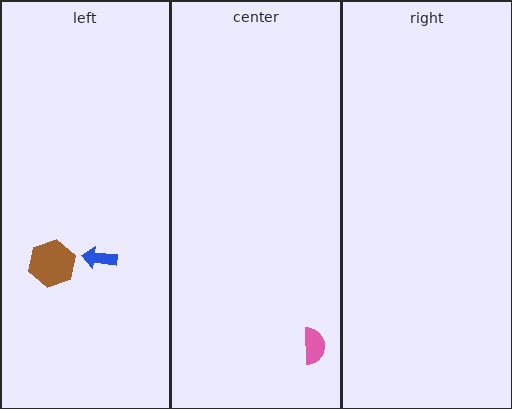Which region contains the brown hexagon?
The left region.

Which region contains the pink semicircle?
The center region.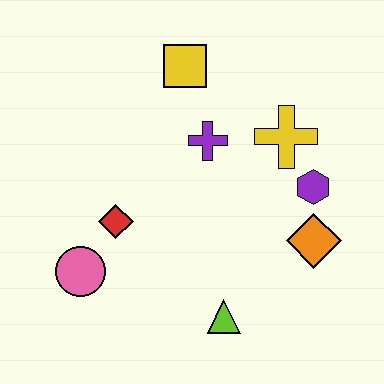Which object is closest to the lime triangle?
The orange diamond is closest to the lime triangle.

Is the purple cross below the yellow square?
Yes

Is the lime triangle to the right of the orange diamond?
No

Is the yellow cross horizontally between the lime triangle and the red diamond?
No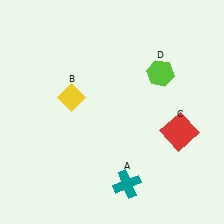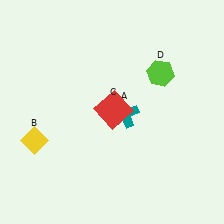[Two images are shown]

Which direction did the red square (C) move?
The red square (C) moved left.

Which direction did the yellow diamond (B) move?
The yellow diamond (B) moved down.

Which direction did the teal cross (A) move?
The teal cross (A) moved up.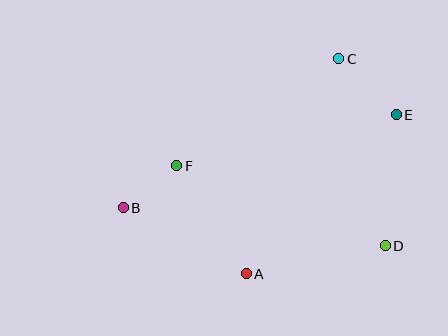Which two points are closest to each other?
Points B and F are closest to each other.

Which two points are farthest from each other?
Points B and E are farthest from each other.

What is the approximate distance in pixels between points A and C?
The distance between A and C is approximately 234 pixels.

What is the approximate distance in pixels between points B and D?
The distance between B and D is approximately 265 pixels.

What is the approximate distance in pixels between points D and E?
The distance between D and E is approximately 131 pixels.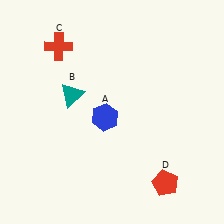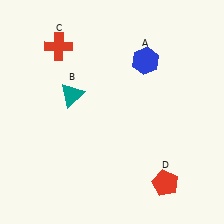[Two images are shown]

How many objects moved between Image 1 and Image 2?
1 object moved between the two images.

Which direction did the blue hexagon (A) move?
The blue hexagon (A) moved up.